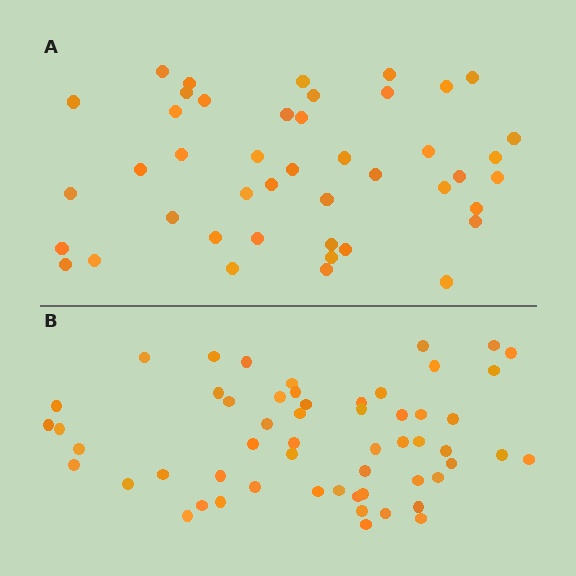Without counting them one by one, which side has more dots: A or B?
Region B (the bottom region) has more dots.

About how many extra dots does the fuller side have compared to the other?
Region B has roughly 12 or so more dots than region A.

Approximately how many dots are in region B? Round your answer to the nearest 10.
About 60 dots. (The exact count is 56, which rounds to 60.)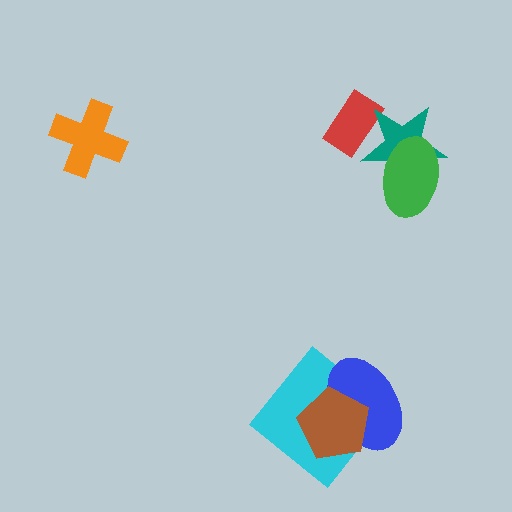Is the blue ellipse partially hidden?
Yes, it is partially covered by another shape.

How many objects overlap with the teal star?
2 objects overlap with the teal star.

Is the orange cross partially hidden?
No, no other shape covers it.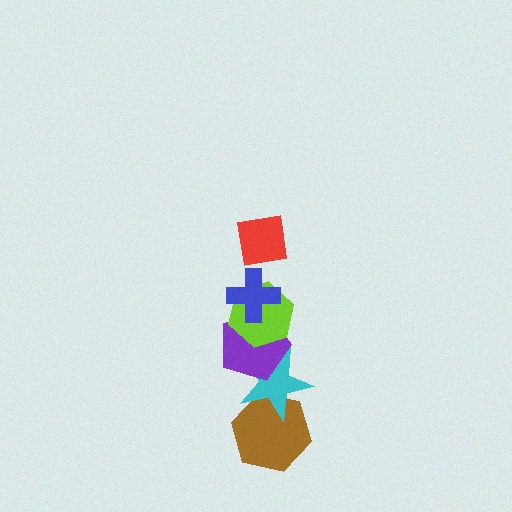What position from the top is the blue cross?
The blue cross is 2nd from the top.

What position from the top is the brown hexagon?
The brown hexagon is 6th from the top.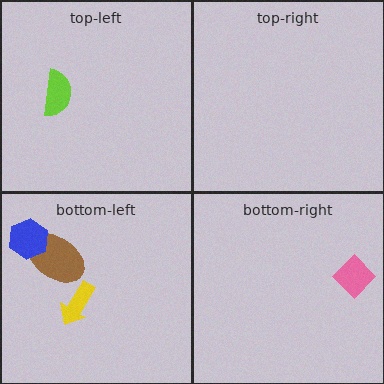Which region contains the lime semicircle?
The top-left region.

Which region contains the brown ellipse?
The bottom-left region.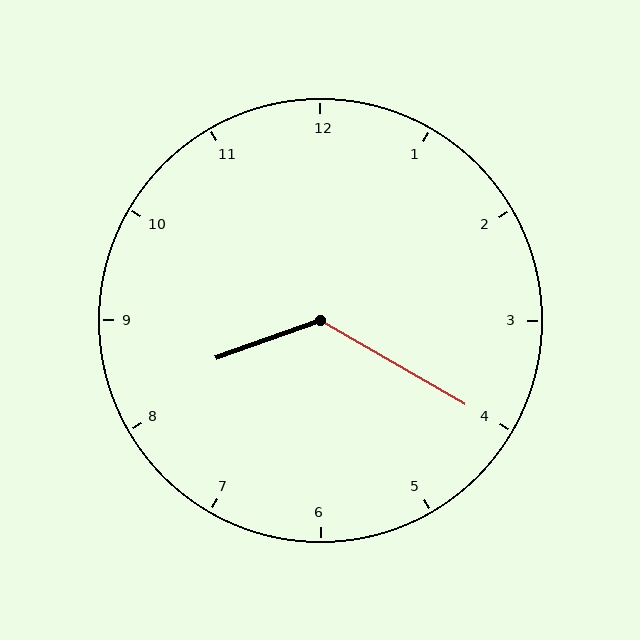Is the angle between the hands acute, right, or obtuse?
It is obtuse.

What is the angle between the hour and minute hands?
Approximately 130 degrees.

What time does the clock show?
8:20.